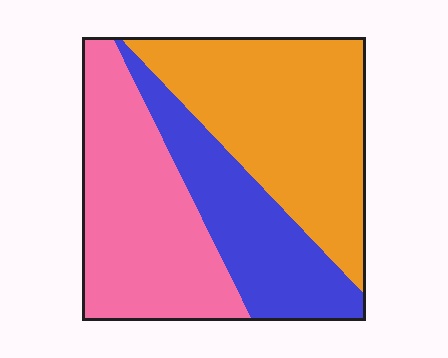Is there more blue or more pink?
Pink.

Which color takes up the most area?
Orange, at roughly 40%.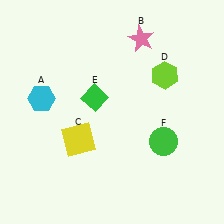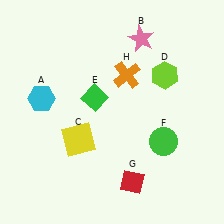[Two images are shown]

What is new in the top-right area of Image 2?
An orange cross (H) was added in the top-right area of Image 2.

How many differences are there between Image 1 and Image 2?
There are 2 differences between the two images.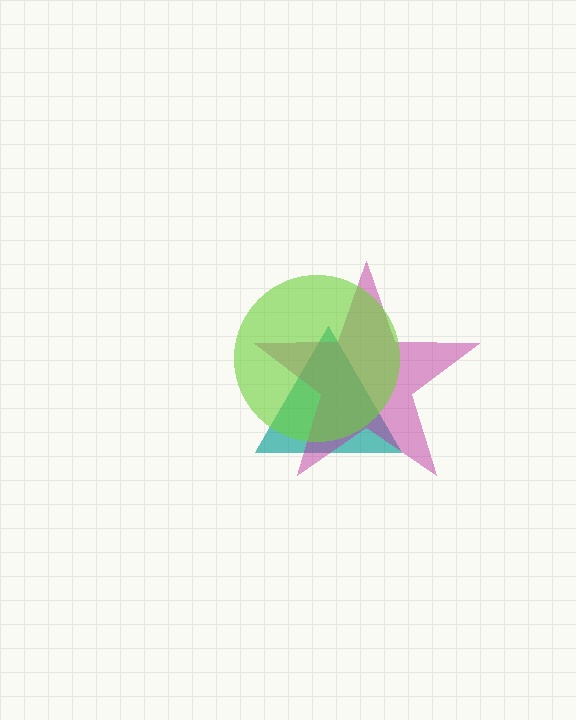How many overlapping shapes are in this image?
There are 3 overlapping shapes in the image.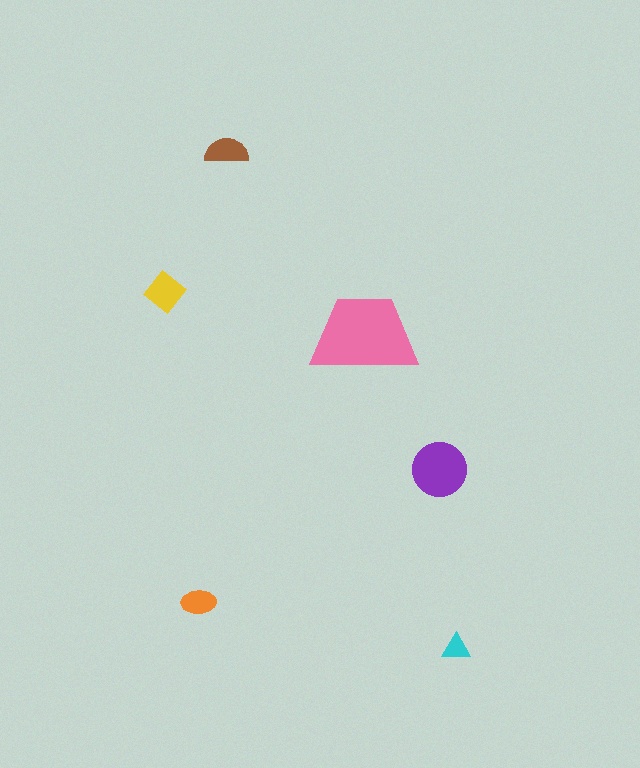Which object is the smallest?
The cyan triangle.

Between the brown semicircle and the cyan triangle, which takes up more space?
The brown semicircle.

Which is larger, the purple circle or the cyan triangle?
The purple circle.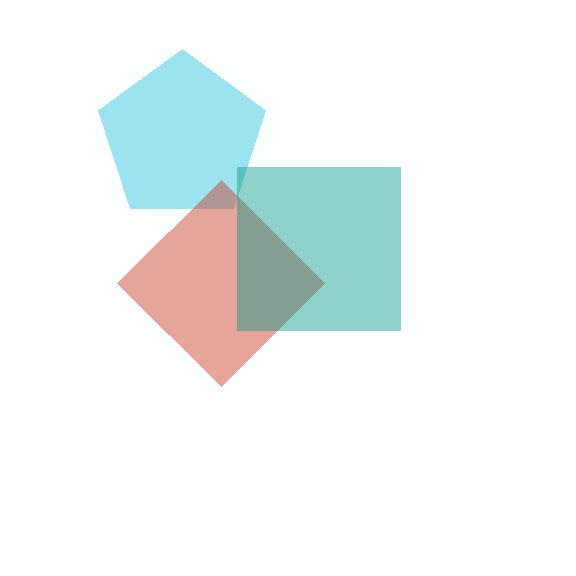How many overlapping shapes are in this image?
There are 3 overlapping shapes in the image.